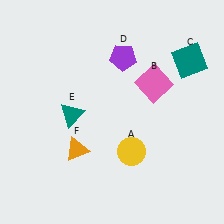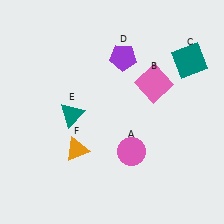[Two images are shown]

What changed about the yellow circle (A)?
In Image 1, A is yellow. In Image 2, it changed to pink.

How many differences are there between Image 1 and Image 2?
There is 1 difference between the two images.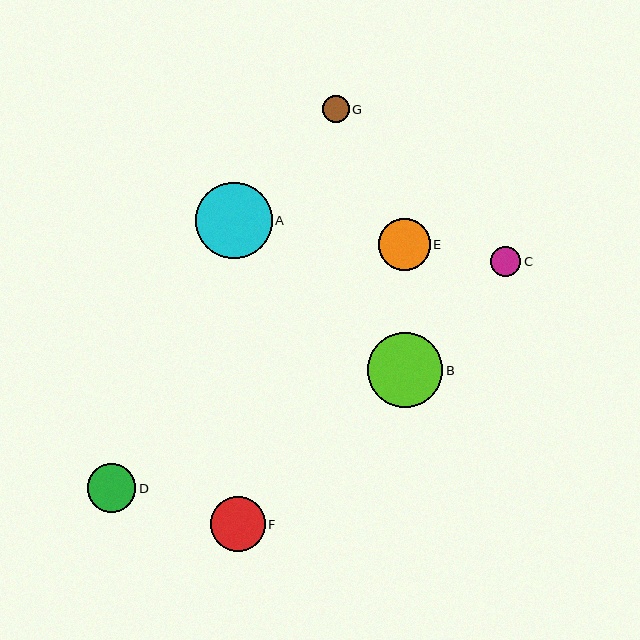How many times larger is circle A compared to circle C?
Circle A is approximately 2.5 times the size of circle C.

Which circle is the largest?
Circle A is the largest with a size of approximately 77 pixels.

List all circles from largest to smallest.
From largest to smallest: A, B, F, E, D, C, G.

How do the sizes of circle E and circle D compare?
Circle E and circle D are approximately the same size.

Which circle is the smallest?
Circle G is the smallest with a size of approximately 27 pixels.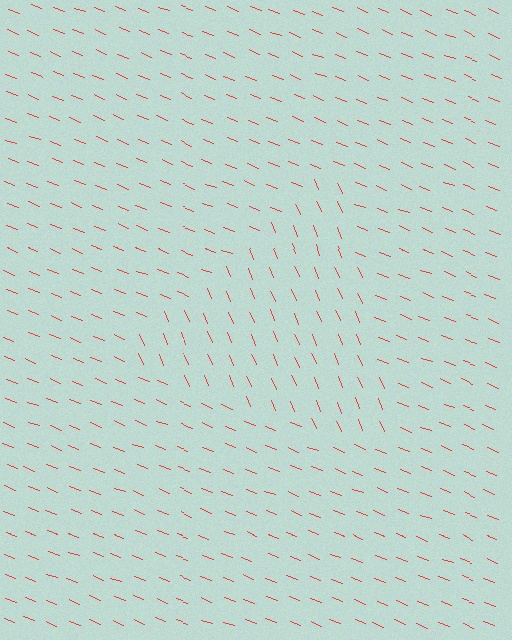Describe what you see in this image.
The image is filled with small red line segments. A triangle region in the image has lines oriented differently from the surrounding lines, creating a visible texture boundary.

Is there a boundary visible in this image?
Yes, there is a texture boundary formed by a change in line orientation.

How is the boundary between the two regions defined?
The boundary is defined purely by a change in line orientation (approximately 45 degrees difference). All lines are the same color and thickness.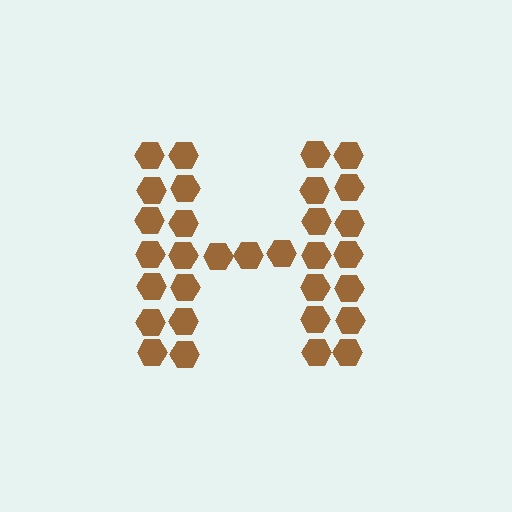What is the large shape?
The large shape is the letter H.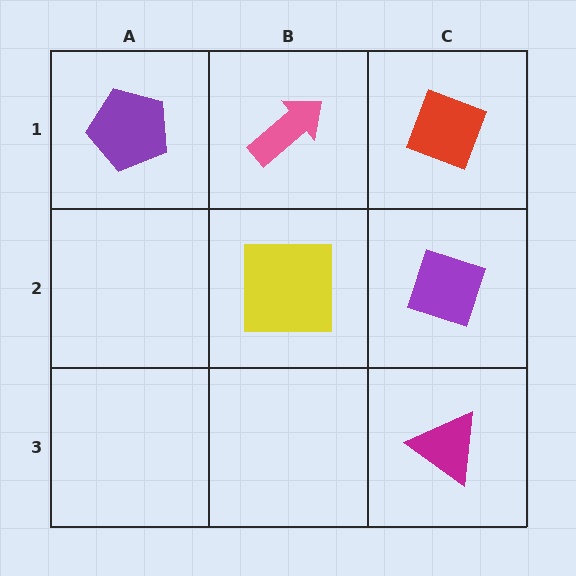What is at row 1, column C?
A red diamond.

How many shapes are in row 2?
2 shapes.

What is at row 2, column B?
A yellow square.